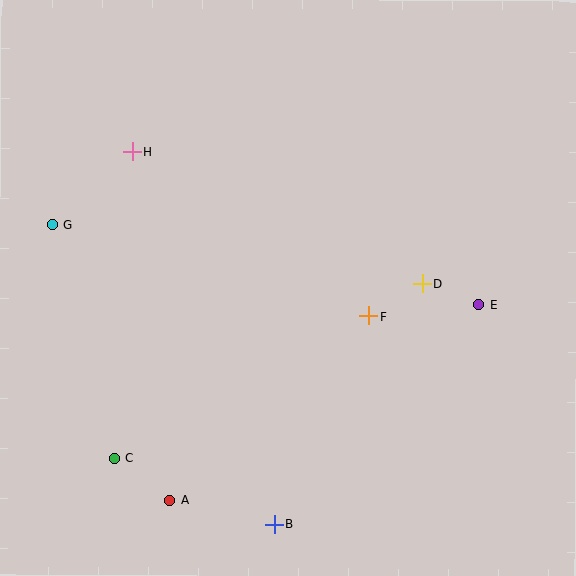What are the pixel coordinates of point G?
Point G is at (52, 224).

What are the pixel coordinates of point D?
Point D is at (422, 284).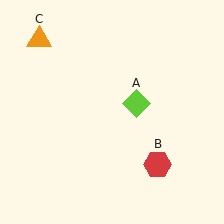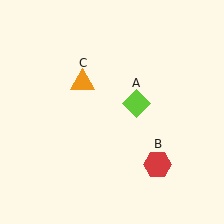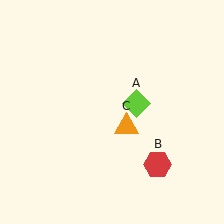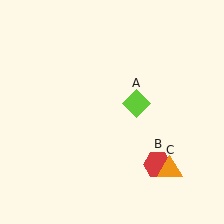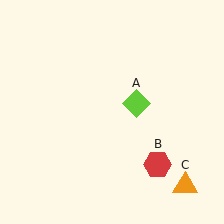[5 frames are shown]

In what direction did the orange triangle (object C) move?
The orange triangle (object C) moved down and to the right.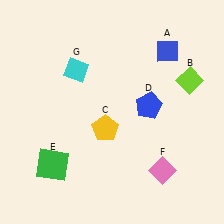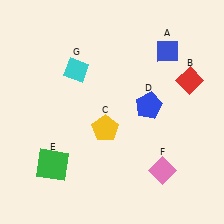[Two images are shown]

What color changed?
The diamond (B) changed from lime in Image 1 to red in Image 2.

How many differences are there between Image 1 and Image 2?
There is 1 difference between the two images.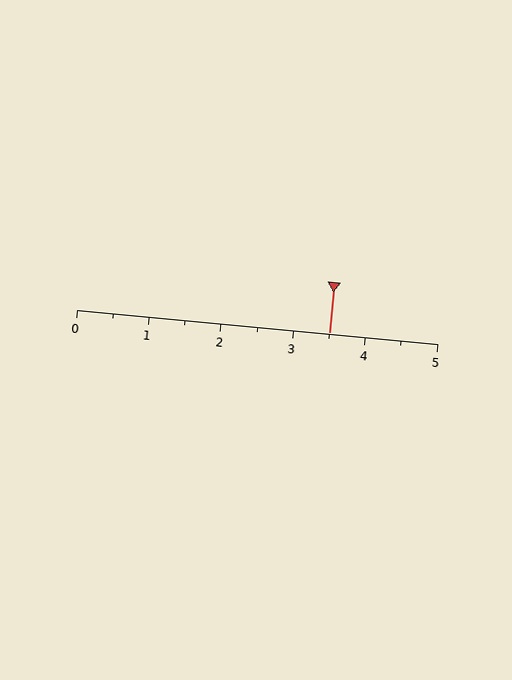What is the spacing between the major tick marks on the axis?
The major ticks are spaced 1 apart.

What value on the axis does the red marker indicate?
The marker indicates approximately 3.5.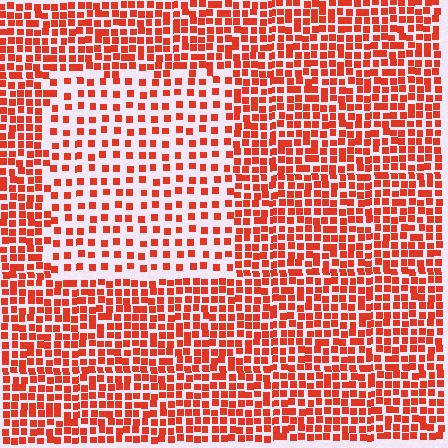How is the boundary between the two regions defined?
The boundary is defined by a change in element density (approximately 2.0x ratio). All elements are the same color, size, and shape.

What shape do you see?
I see a rectangle.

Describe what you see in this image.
The image contains small red elements arranged at two different densities. A rectangle-shaped region is visible where the elements are less densely packed than the surrounding area.